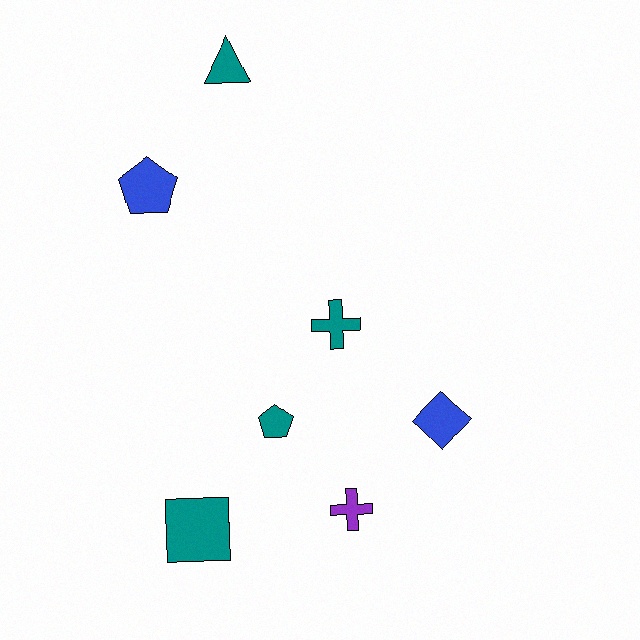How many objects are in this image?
There are 7 objects.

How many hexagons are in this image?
There are no hexagons.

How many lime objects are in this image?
There are no lime objects.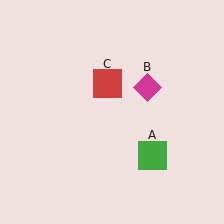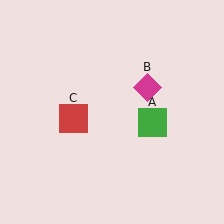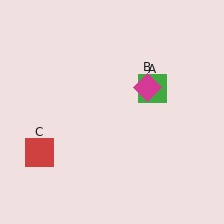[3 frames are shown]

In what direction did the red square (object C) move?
The red square (object C) moved down and to the left.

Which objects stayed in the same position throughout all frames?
Magenta diamond (object B) remained stationary.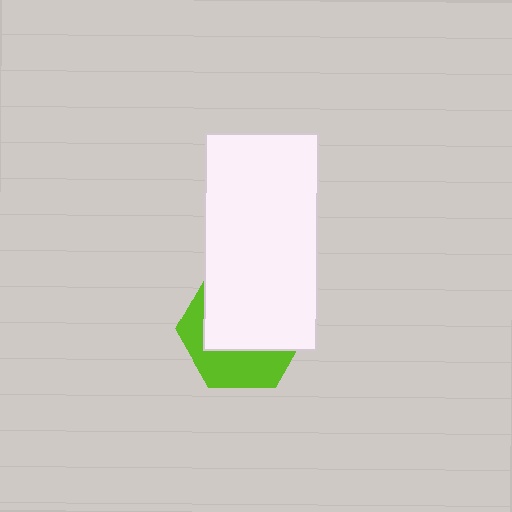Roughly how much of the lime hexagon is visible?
A small part of it is visible (roughly 37%).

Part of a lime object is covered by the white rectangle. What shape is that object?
It is a hexagon.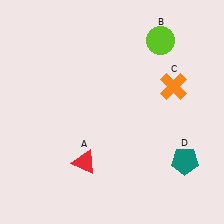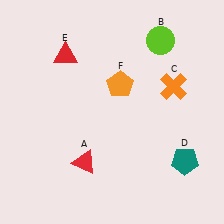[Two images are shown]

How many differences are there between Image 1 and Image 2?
There are 2 differences between the two images.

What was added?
A red triangle (E), an orange pentagon (F) were added in Image 2.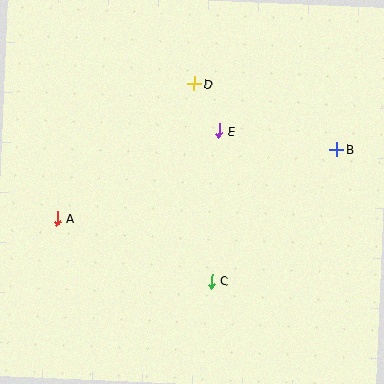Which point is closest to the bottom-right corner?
Point C is closest to the bottom-right corner.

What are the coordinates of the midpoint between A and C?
The midpoint between A and C is at (134, 250).